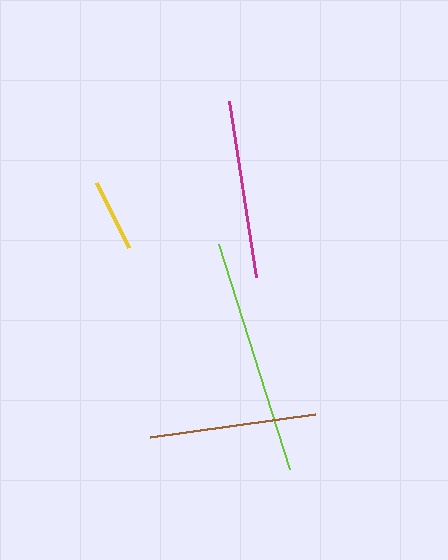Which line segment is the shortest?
The yellow line is the shortest at approximately 73 pixels.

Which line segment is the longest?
The lime line is the longest at approximately 236 pixels.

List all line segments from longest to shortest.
From longest to shortest: lime, magenta, brown, yellow.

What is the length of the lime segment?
The lime segment is approximately 236 pixels long.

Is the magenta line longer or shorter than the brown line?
The magenta line is longer than the brown line.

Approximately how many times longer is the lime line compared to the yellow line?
The lime line is approximately 3.2 times the length of the yellow line.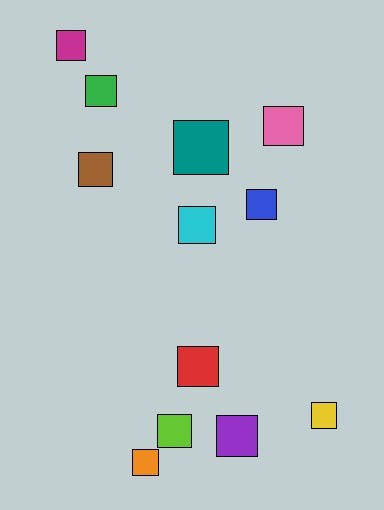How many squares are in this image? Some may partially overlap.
There are 12 squares.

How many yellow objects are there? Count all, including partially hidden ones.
There is 1 yellow object.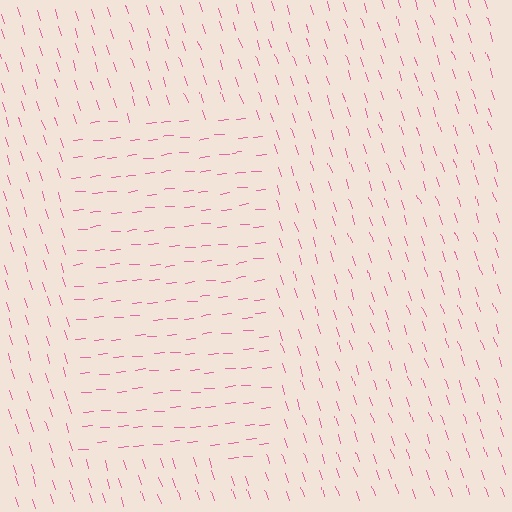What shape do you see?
I see a rectangle.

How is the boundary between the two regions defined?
The boundary is defined purely by a change in line orientation (approximately 78 degrees difference). All lines are the same color and thickness.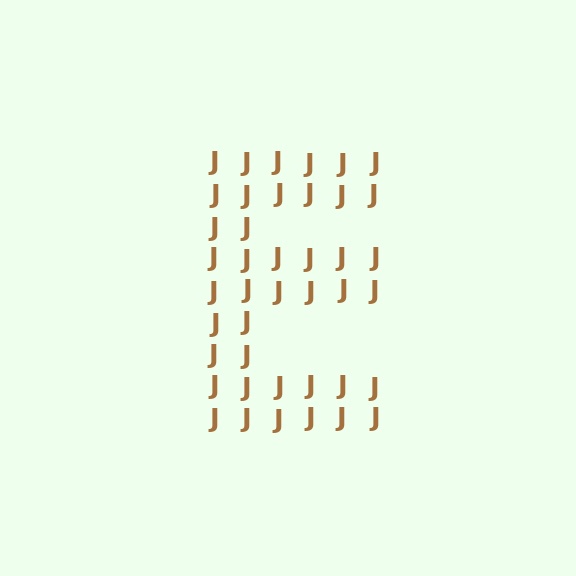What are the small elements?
The small elements are letter J's.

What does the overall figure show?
The overall figure shows the letter E.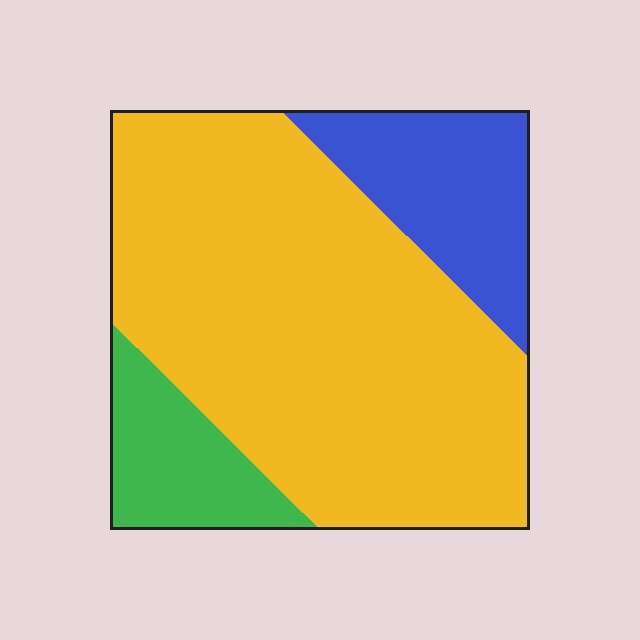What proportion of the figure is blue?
Blue takes up about one sixth (1/6) of the figure.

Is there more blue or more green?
Blue.